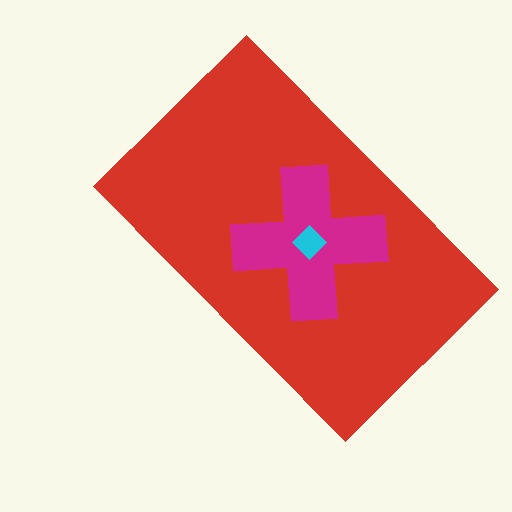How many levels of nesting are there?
3.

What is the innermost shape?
The cyan diamond.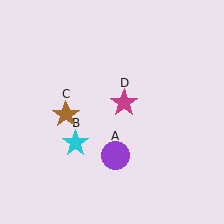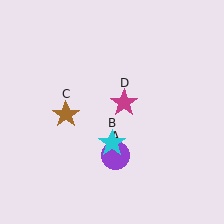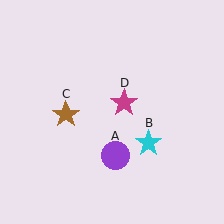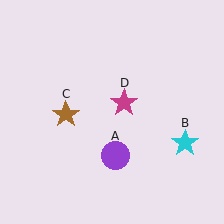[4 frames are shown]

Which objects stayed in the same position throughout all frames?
Purple circle (object A) and brown star (object C) and magenta star (object D) remained stationary.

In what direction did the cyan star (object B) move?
The cyan star (object B) moved right.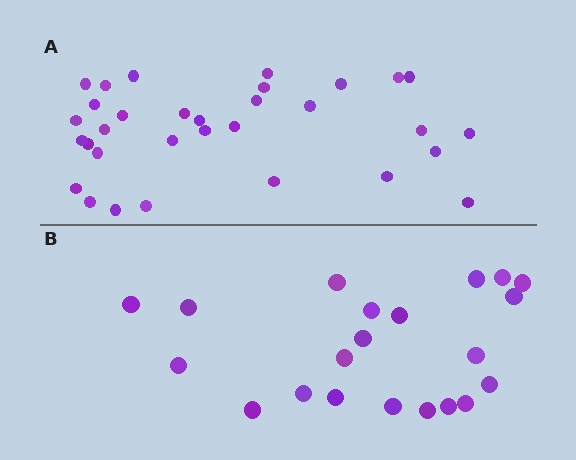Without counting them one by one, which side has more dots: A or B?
Region A (the top region) has more dots.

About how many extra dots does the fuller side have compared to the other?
Region A has roughly 12 or so more dots than region B.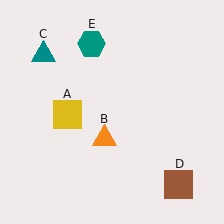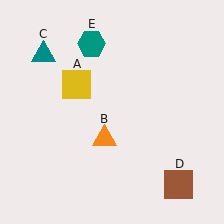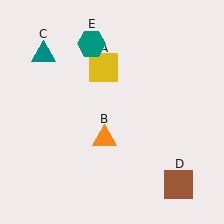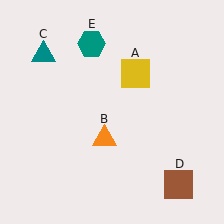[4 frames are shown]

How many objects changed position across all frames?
1 object changed position: yellow square (object A).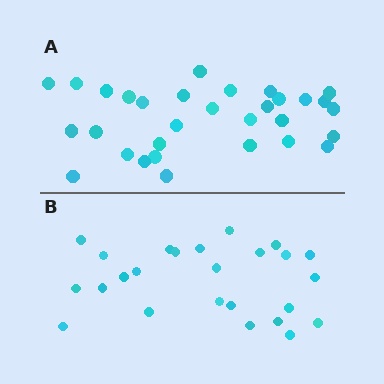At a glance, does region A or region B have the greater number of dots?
Region A (the top region) has more dots.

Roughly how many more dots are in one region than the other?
Region A has about 6 more dots than region B.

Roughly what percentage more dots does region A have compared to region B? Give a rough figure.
About 25% more.